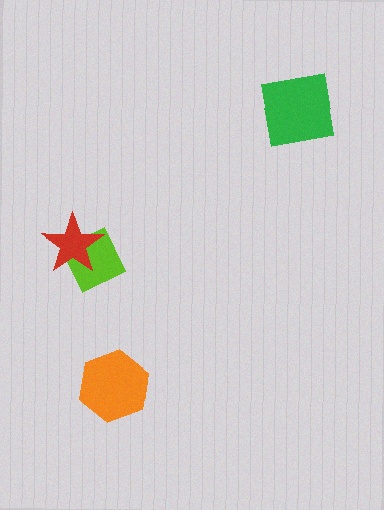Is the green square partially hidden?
No, no other shape covers it.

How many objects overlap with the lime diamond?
1 object overlaps with the lime diamond.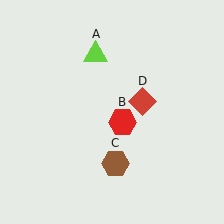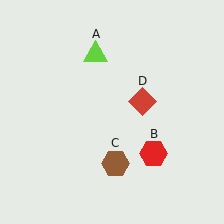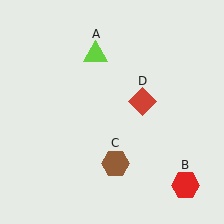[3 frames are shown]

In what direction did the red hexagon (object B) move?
The red hexagon (object B) moved down and to the right.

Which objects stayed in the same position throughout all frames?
Lime triangle (object A) and brown hexagon (object C) and red diamond (object D) remained stationary.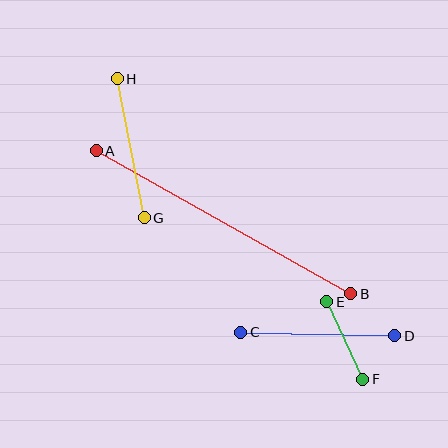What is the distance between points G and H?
The distance is approximately 141 pixels.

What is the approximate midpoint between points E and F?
The midpoint is at approximately (345, 340) pixels.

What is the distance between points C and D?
The distance is approximately 154 pixels.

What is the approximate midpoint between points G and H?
The midpoint is at approximately (131, 148) pixels.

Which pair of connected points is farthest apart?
Points A and B are farthest apart.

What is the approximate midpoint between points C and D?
The midpoint is at approximately (318, 334) pixels.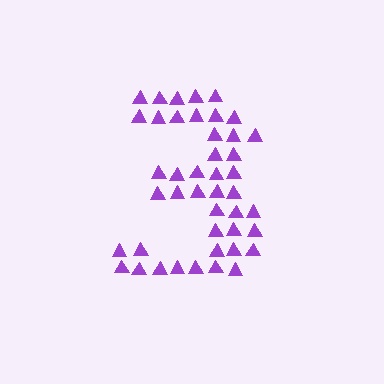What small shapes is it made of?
It is made of small triangles.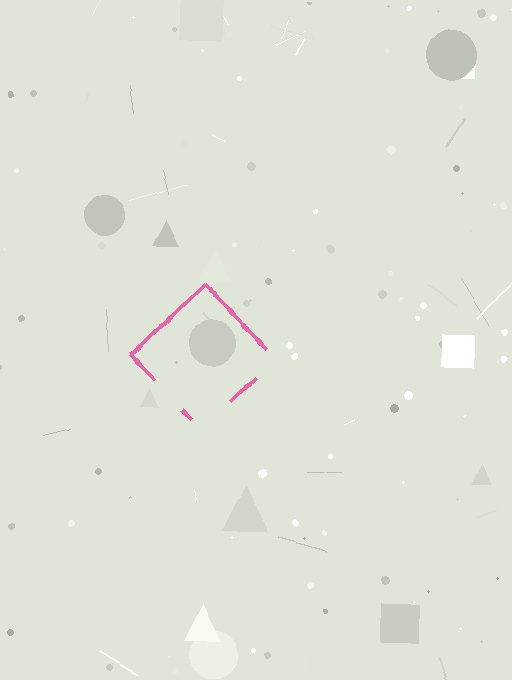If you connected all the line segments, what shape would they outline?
They would outline a diamond.